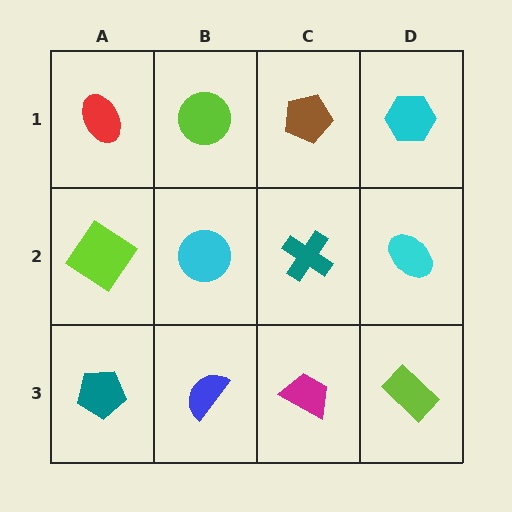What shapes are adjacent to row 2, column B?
A lime circle (row 1, column B), a blue semicircle (row 3, column B), a lime diamond (row 2, column A), a teal cross (row 2, column C).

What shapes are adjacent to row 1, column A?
A lime diamond (row 2, column A), a lime circle (row 1, column B).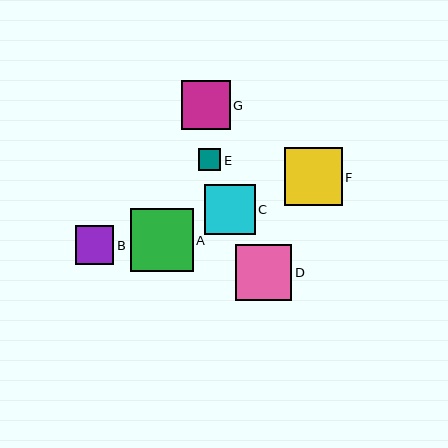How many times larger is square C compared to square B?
Square C is approximately 1.3 times the size of square B.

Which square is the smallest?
Square E is the smallest with a size of approximately 22 pixels.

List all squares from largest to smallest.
From largest to smallest: A, F, D, C, G, B, E.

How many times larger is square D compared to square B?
Square D is approximately 1.5 times the size of square B.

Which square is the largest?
Square A is the largest with a size of approximately 63 pixels.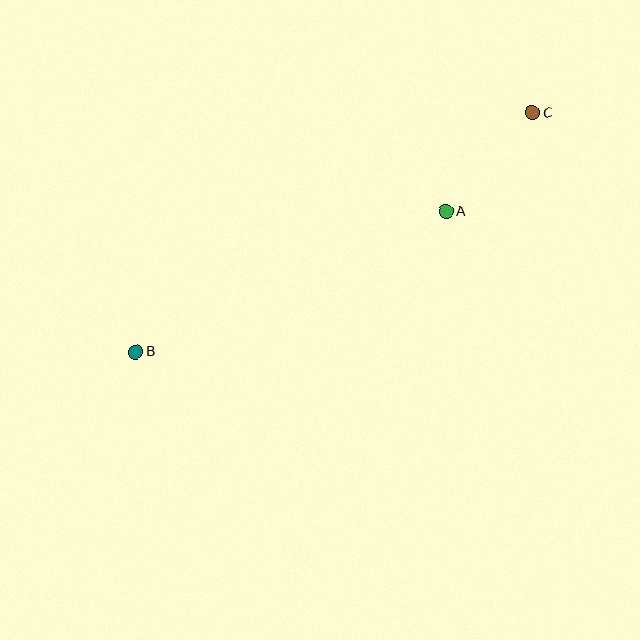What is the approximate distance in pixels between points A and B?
The distance between A and B is approximately 340 pixels.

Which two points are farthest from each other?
Points B and C are farthest from each other.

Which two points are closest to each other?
Points A and C are closest to each other.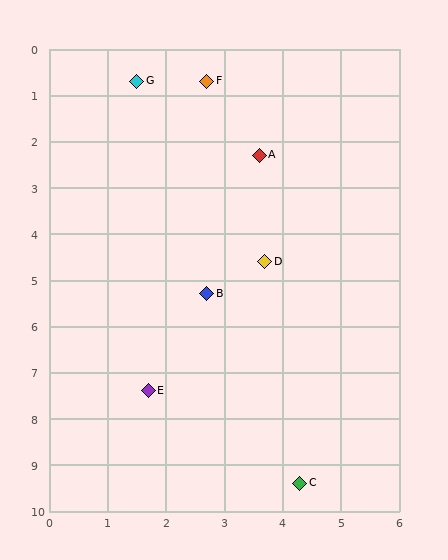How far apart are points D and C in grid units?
Points D and C are about 4.8 grid units apart.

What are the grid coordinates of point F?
Point F is at approximately (2.7, 0.7).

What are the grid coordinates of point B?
Point B is at approximately (2.7, 5.3).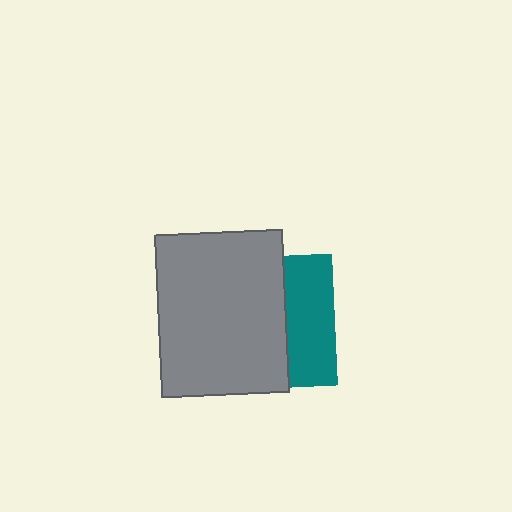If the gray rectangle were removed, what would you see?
You would see the complete teal square.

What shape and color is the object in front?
The object in front is a gray rectangle.